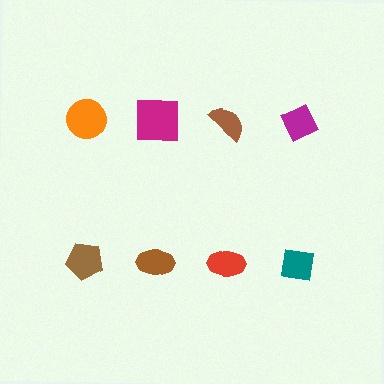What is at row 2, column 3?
A red ellipse.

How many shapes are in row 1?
4 shapes.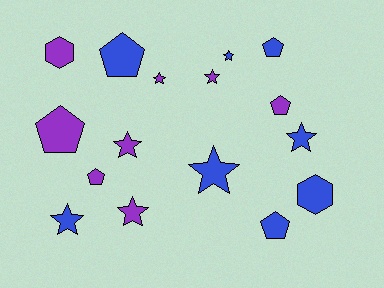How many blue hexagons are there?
There is 1 blue hexagon.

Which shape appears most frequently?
Star, with 8 objects.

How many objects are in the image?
There are 16 objects.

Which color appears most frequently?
Blue, with 8 objects.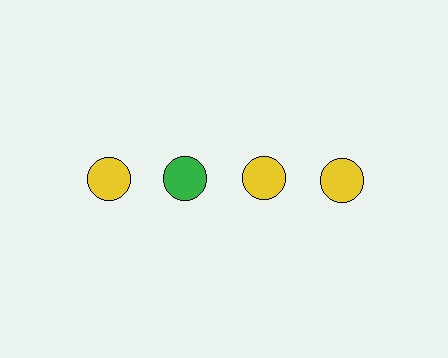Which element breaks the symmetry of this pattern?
The green circle in the top row, second from left column breaks the symmetry. All other shapes are yellow circles.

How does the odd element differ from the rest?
It has a different color: green instead of yellow.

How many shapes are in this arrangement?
There are 4 shapes arranged in a grid pattern.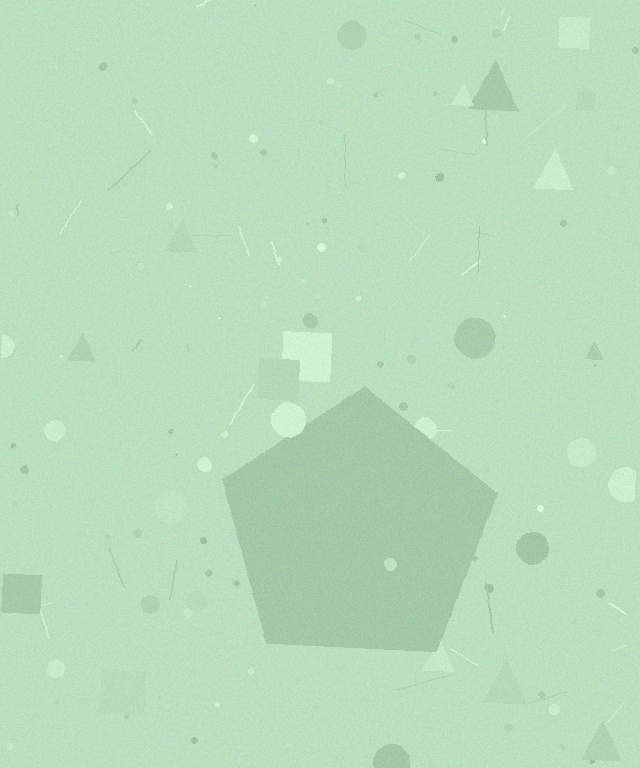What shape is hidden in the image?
A pentagon is hidden in the image.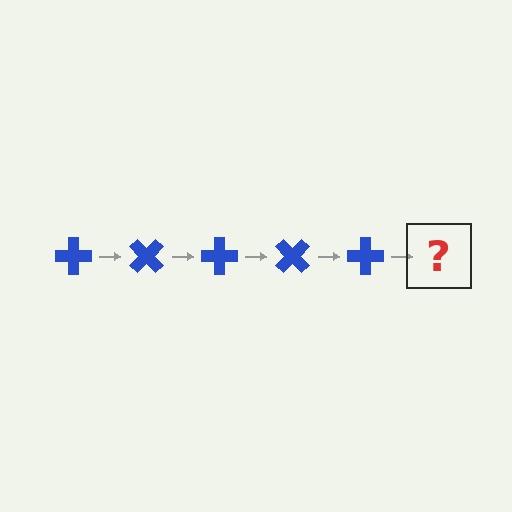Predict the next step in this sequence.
The next step is a blue cross rotated 225 degrees.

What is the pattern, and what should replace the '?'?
The pattern is that the cross rotates 45 degrees each step. The '?' should be a blue cross rotated 225 degrees.